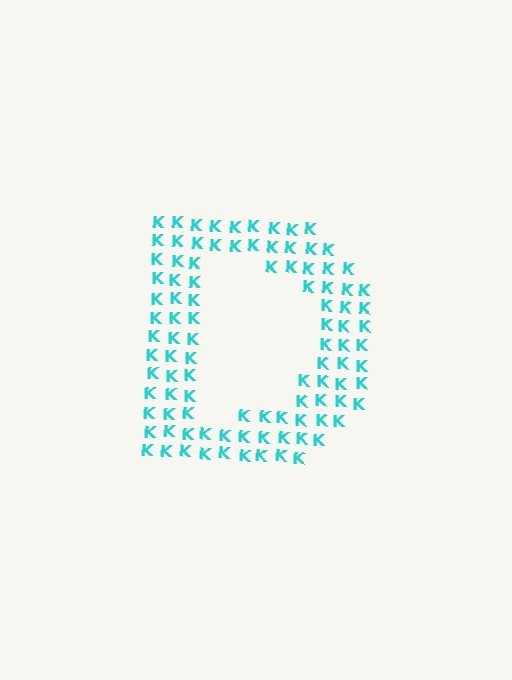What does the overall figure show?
The overall figure shows the letter D.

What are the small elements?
The small elements are letter K's.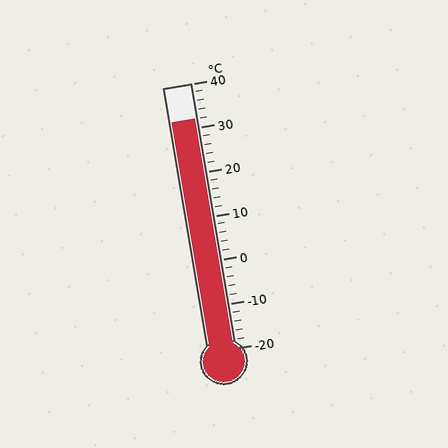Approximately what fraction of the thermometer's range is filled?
The thermometer is filled to approximately 85% of its range.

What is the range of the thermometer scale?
The thermometer scale ranges from -20°C to 40°C.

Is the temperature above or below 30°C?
The temperature is above 30°C.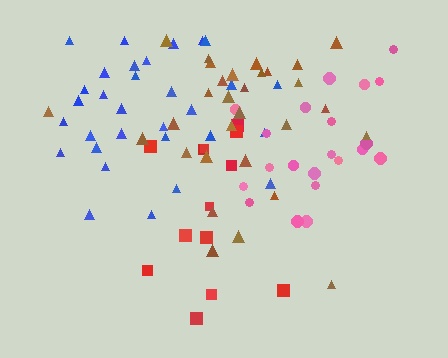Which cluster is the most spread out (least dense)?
Red.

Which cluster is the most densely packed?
Pink.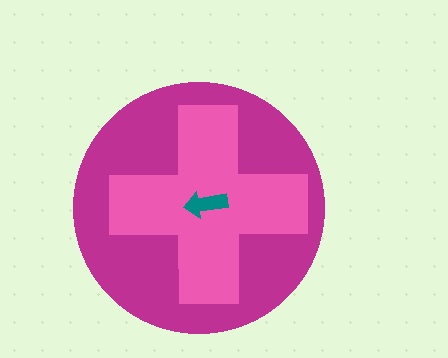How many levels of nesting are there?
3.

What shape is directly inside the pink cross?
The teal arrow.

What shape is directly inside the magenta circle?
The pink cross.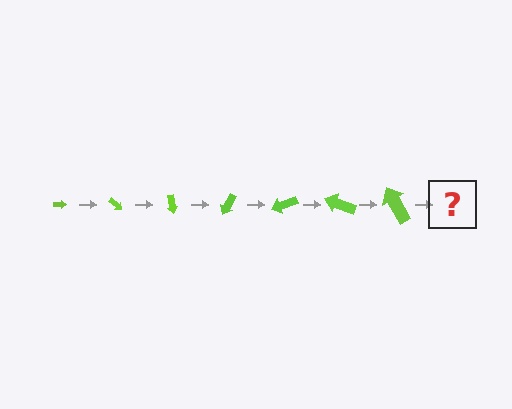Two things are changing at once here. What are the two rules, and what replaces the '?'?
The two rules are that the arrow grows larger each step and it rotates 40 degrees each step. The '?' should be an arrow, larger than the previous one and rotated 280 degrees from the start.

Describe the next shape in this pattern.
It should be an arrow, larger than the previous one and rotated 280 degrees from the start.